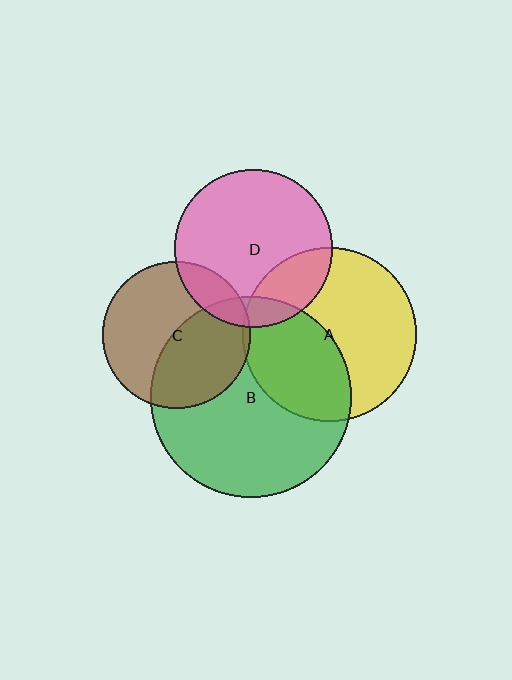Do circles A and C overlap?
Yes.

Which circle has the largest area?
Circle B (green).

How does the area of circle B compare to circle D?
Approximately 1.6 times.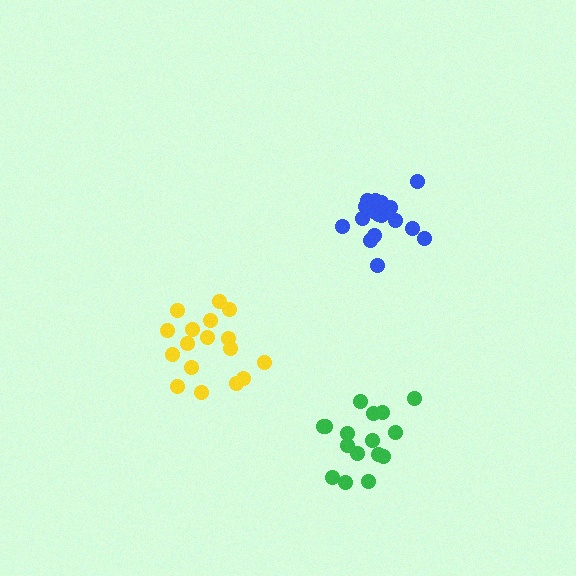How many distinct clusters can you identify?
There are 3 distinct clusters.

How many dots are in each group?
Group 1: 17 dots, Group 2: 18 dots, Group 3: 16 dots (51 total).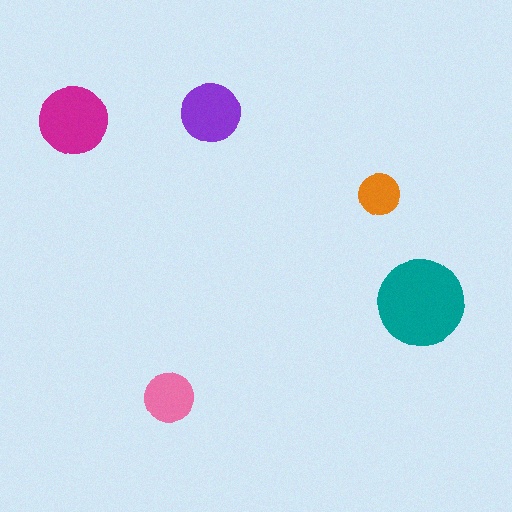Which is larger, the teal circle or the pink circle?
The teal one.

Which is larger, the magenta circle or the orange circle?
The magenta one.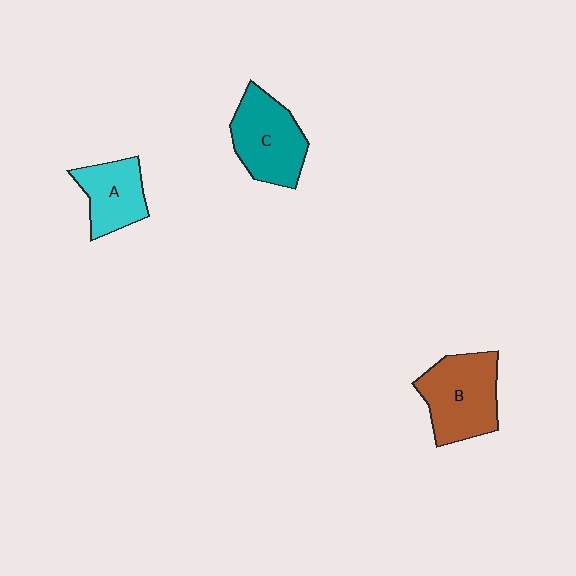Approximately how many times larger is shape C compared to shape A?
Approximately 1.3 times.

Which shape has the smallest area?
Shape A (cyan).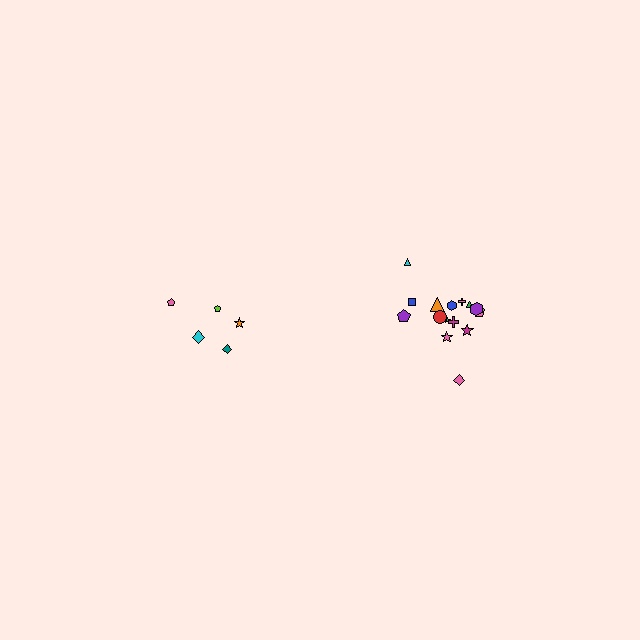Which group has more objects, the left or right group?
The right group.